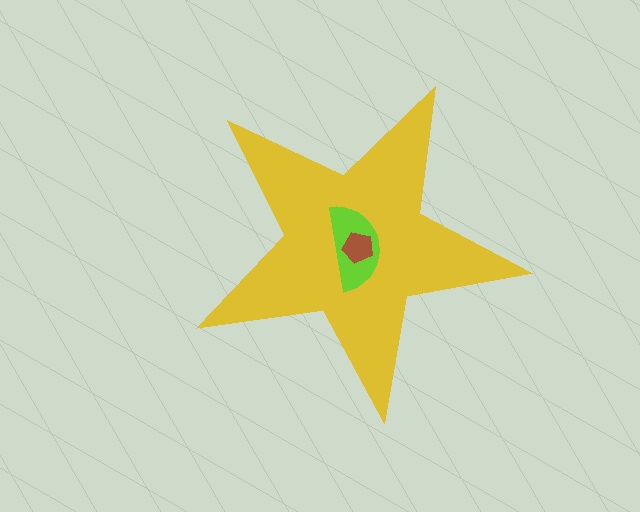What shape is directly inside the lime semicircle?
The brown pentagon.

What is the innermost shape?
The brown pentagon.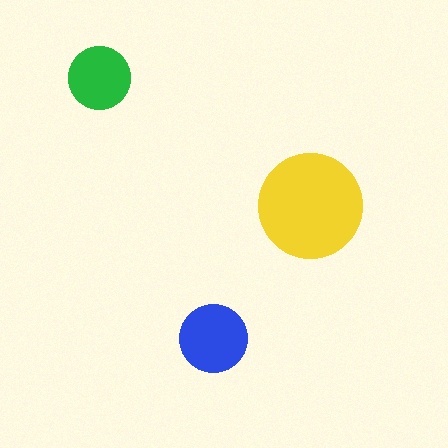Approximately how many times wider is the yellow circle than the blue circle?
About 1.5 times wider.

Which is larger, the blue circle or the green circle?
The blue one.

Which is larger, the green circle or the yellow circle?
The yellow one.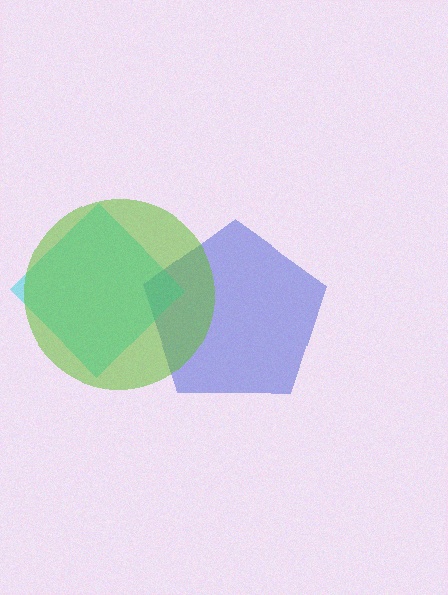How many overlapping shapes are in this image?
There are 3 overlapping shapes in the image.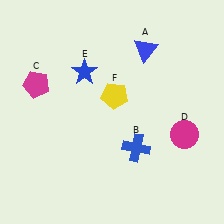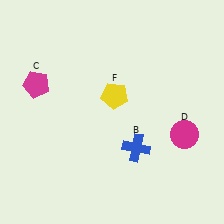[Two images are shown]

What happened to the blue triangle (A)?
The blue triangle (A) was removed in Image 2. It was in the top-right area of Image 1.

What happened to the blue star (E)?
The blue star (E) was removed in Image 2. It was in the top-left area of Image 1.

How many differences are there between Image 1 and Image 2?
There are 2 differences between the two images.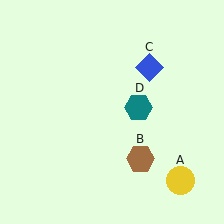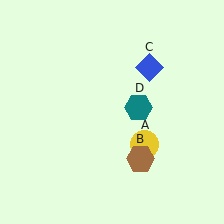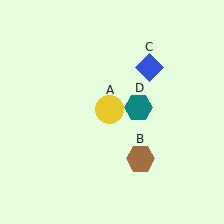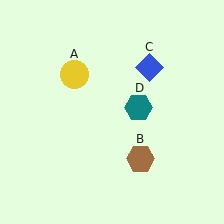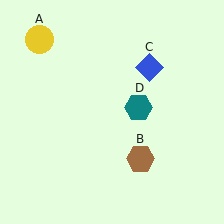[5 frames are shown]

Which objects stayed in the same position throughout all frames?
Brown hexagon (object B) and blue diamond (object C) and teal hexagon (object D) remained stationary.